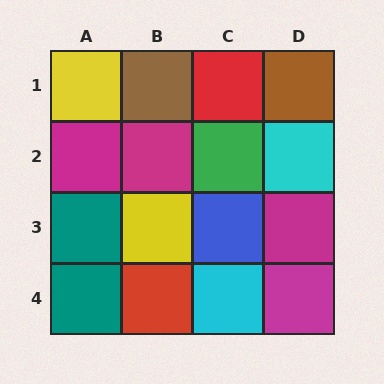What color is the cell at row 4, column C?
Cyan.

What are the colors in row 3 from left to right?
Teal, yellow, blue, magenta.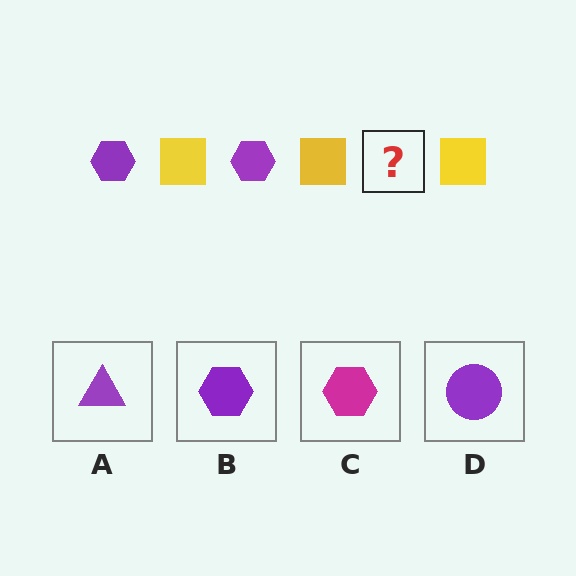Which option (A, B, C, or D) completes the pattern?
B.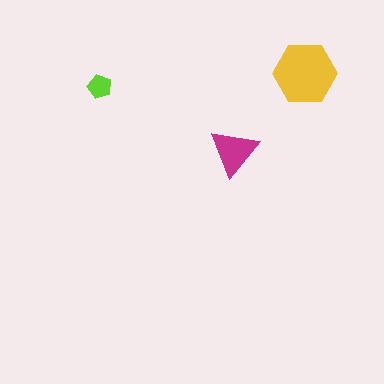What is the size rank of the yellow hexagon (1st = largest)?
1st.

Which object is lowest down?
The magenta triangle is bottommost.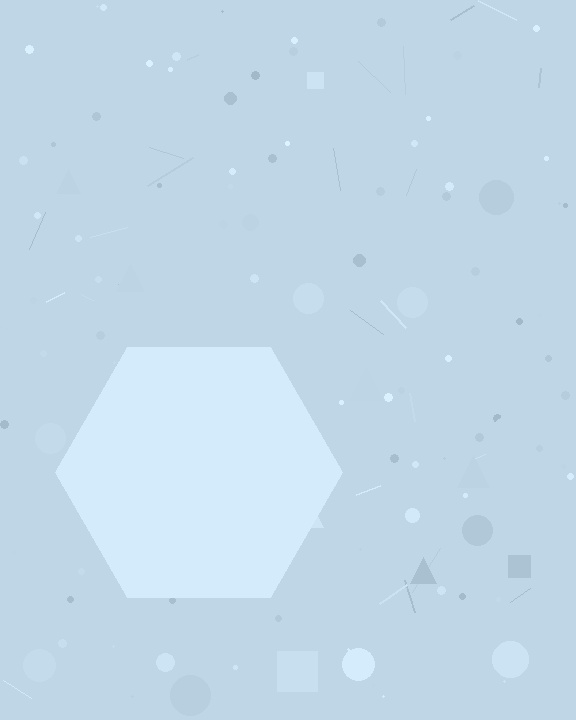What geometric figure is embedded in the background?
A hexagon is embedded in the background.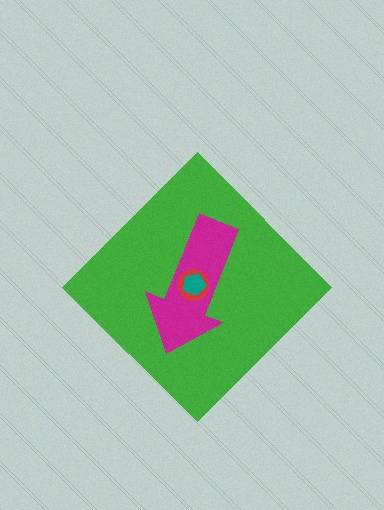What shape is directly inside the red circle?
The teal pentagon.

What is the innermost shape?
The teal pentagon.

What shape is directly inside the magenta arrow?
The red circle.